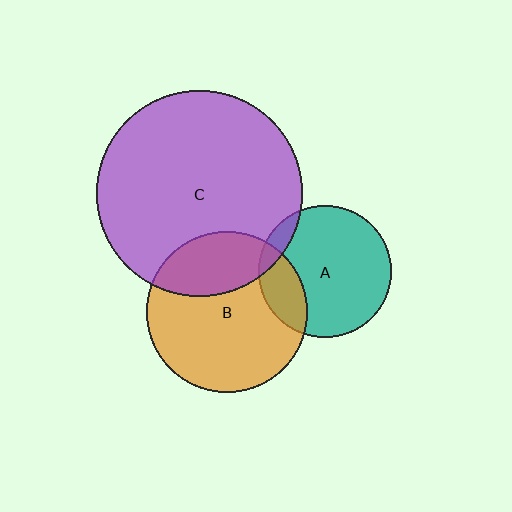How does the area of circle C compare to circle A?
Approximately 2.4 times.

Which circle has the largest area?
Circle C (purple).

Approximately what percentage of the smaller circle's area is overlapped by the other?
Approximately 10%.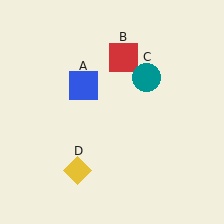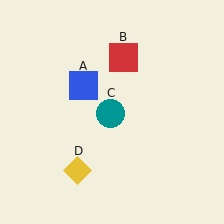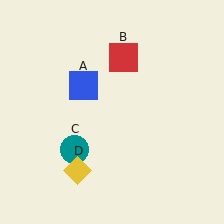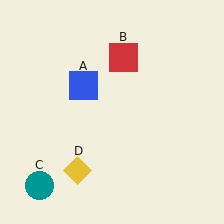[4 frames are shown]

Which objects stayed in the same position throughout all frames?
Blue square (object A) and red square (object B) and yellow diamond (object D) remained stationary.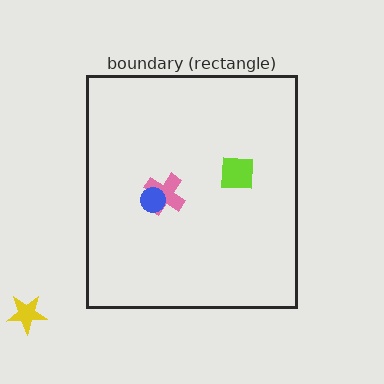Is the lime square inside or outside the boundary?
Inside.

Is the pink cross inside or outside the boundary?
Inside.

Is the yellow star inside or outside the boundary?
Outside.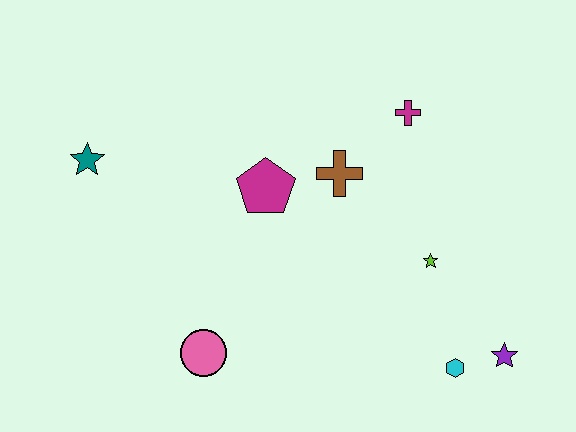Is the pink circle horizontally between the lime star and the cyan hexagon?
No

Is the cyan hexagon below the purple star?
Yes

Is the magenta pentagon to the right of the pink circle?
Yes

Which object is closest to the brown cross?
The magenta pentagon is closest to the brown cross.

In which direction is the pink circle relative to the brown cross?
The pink circle is below the brown cross.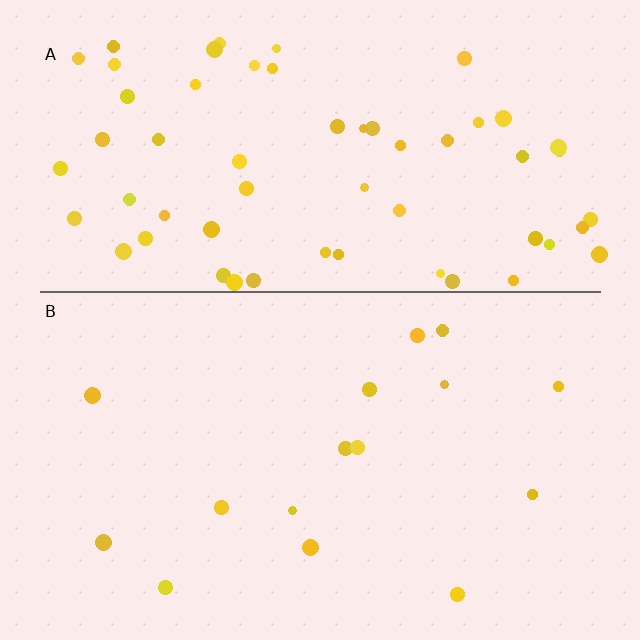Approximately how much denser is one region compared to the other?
Approximately 3.8× — region A over region B.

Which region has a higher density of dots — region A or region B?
A (the top).